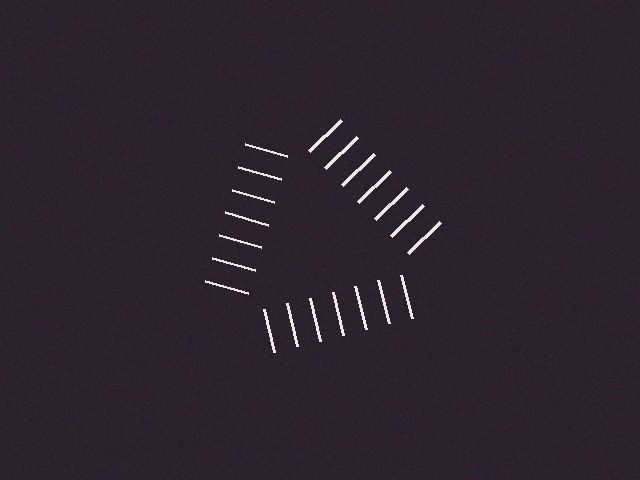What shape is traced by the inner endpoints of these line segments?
An illusory triangle — the line segments terminate on its edges but no continuous stroke is drawn.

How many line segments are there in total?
21 — 7 along each of the 3 edges.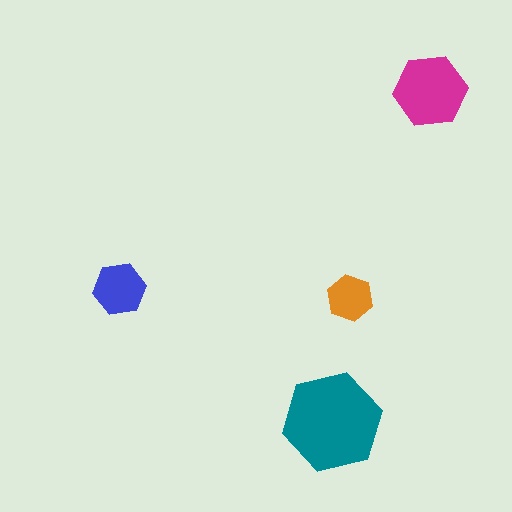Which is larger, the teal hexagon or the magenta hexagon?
The teal one.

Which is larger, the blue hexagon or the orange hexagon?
The blue one.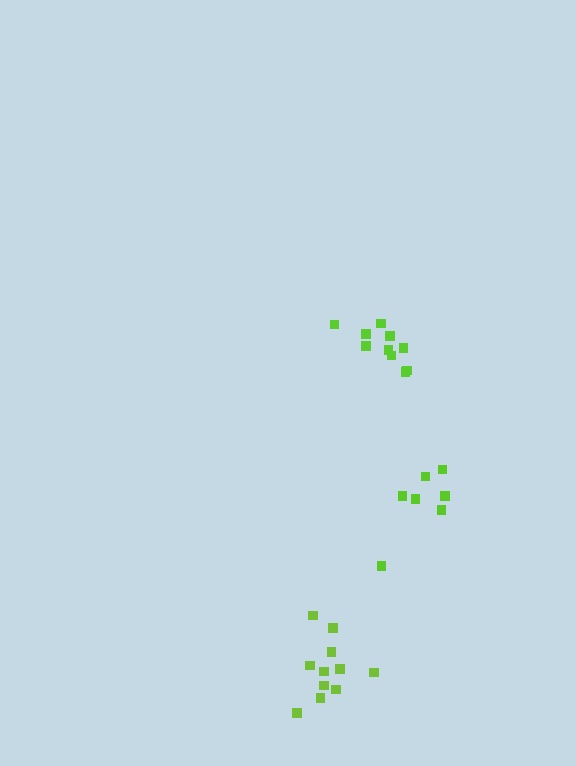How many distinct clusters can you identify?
There are 3 distinct clusters.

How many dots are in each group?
Group 1: 10 dots, Group 2: 11 dots, Group 3: 7 dots (28 total).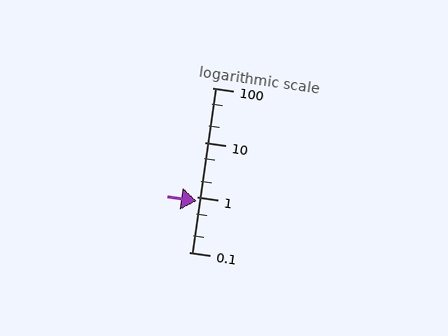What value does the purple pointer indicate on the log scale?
The pointer indicates approximately 0.85.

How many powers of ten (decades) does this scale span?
The scale spans 3 decades, from 0.1 to 100.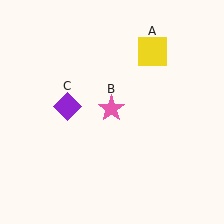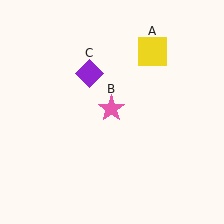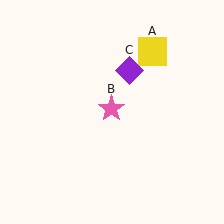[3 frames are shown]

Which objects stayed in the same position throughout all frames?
Yellow square (object A) and pink star (object B) remained stationary.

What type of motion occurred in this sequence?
The purple diamond (object C) rotated clockwise around the center of the scene.